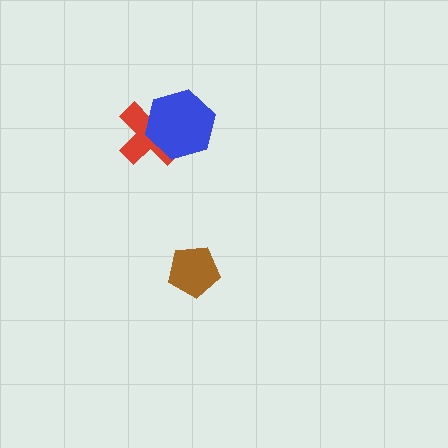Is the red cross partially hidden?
Yes, it is partially covered by another shape.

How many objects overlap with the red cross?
1 object overlaps with the red cross.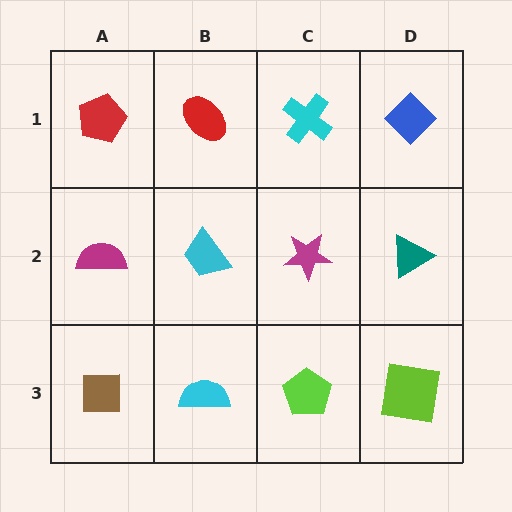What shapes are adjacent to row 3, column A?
A magenta semicircle (row 2, column A), a cyan semicircle (row 3, column B).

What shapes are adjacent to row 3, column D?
A teal triangle (row 2, column D), a lime pentagon (row 3, column C).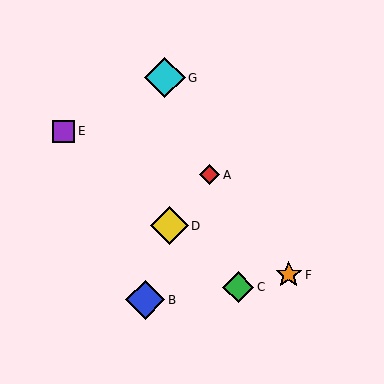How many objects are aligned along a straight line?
3 objects (C, D, E) are aligned along a straight line.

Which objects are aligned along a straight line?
Objects C, D, E are aligned along a straight line.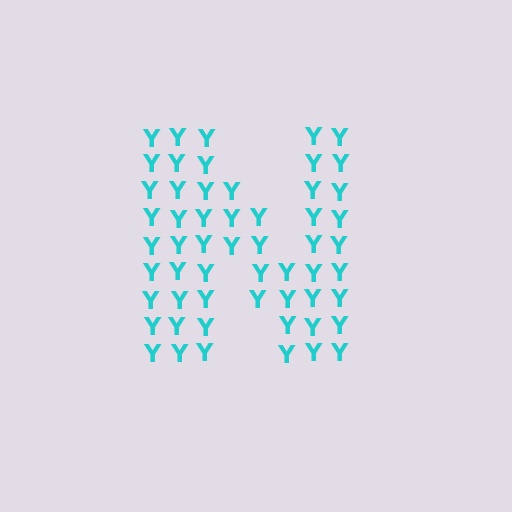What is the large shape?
The large shape is the letter N.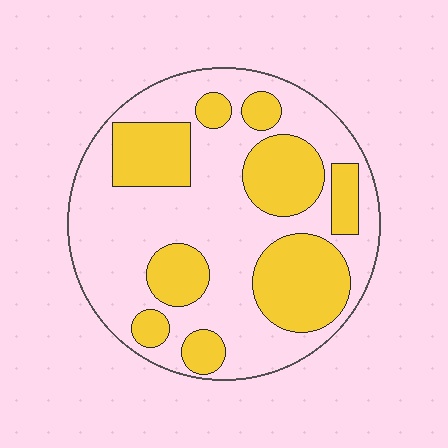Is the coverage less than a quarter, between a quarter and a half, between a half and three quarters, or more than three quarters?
Between a quarter and a half.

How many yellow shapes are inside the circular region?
9.